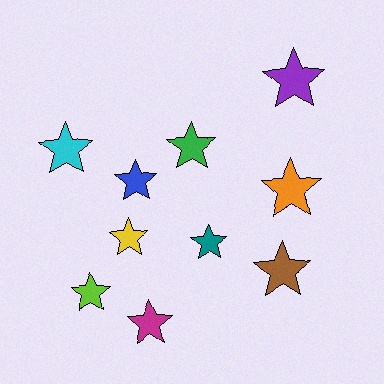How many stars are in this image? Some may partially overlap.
There are 10 stars.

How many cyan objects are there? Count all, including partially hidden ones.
There is 1 cyan object.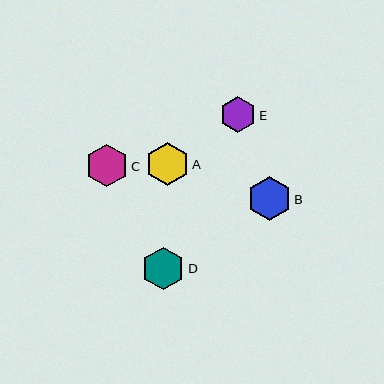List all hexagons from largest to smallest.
From largest to smallest: A, B, D, C, E.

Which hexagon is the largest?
Hexagon A is the largest with a size of approximately 44 pixels.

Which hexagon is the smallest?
Hexagon E is the smallest with a size of approximately 36 pixels.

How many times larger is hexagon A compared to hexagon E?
Hexagon A is approximately 1.2 times the size of hexagon E.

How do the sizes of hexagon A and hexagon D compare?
Hexagon A and hexagon D are approximately the same size.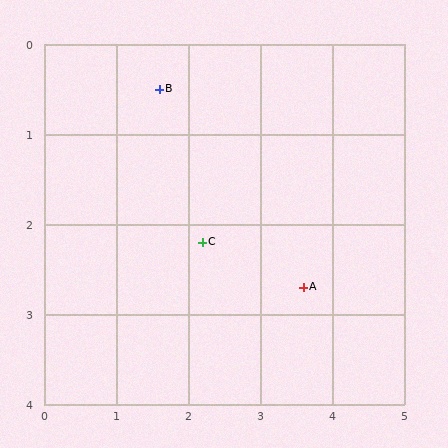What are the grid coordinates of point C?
Point C is at approximately (2.2, 2.2).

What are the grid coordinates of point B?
Point B is at approximately (1.6, 0.5).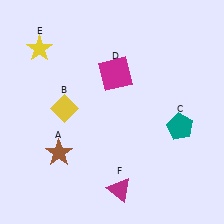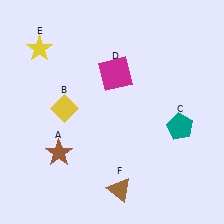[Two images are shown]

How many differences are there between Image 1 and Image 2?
There is 1 difference between the two images.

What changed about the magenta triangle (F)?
In Image 1, F is magenta. In Image 2, it changed to brown.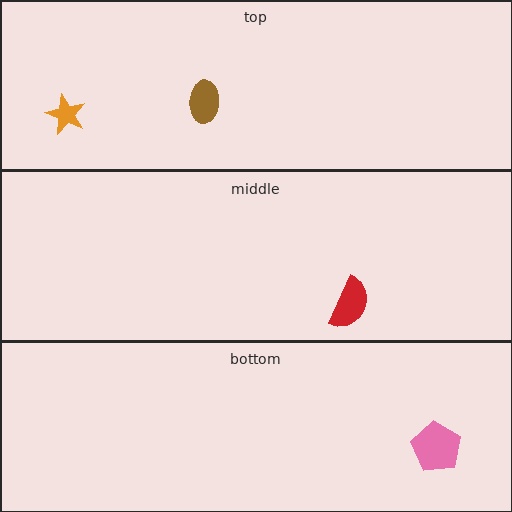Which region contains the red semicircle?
The middle region.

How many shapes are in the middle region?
1.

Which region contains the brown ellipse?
The top region.